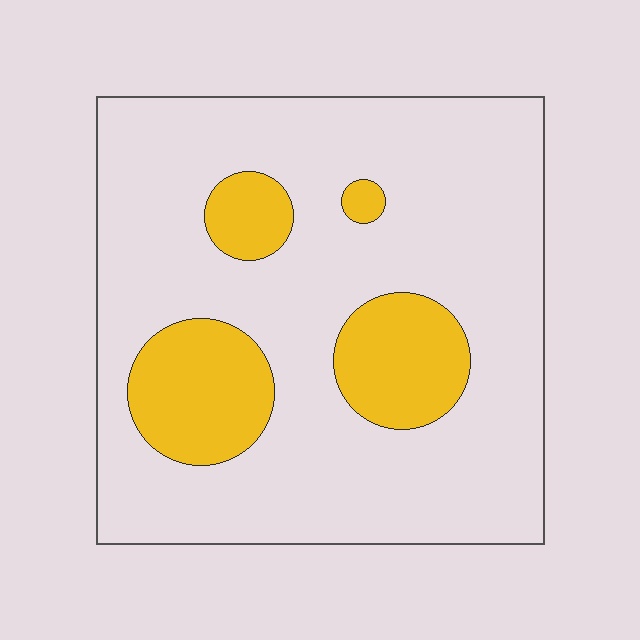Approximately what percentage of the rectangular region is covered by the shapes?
Approximately 20%.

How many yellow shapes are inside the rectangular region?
4.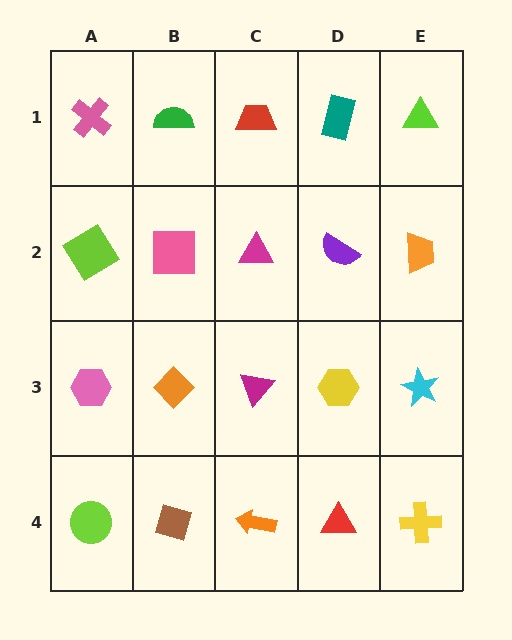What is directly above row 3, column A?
A lime diamond.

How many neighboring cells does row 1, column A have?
2.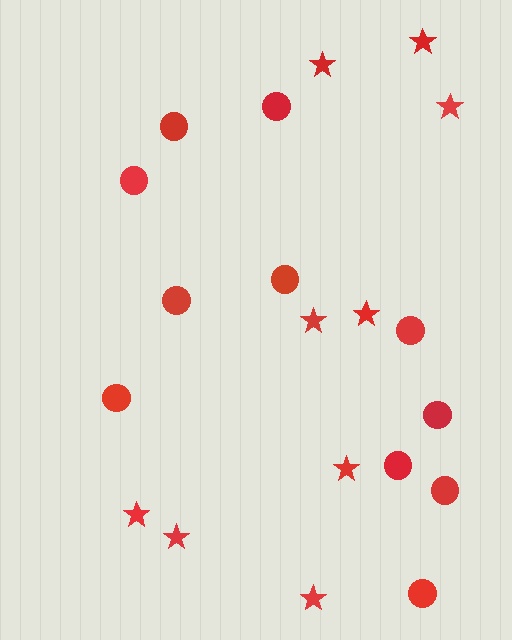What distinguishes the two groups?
There are 2 groups: one group of stars (9) and one group of circles (11).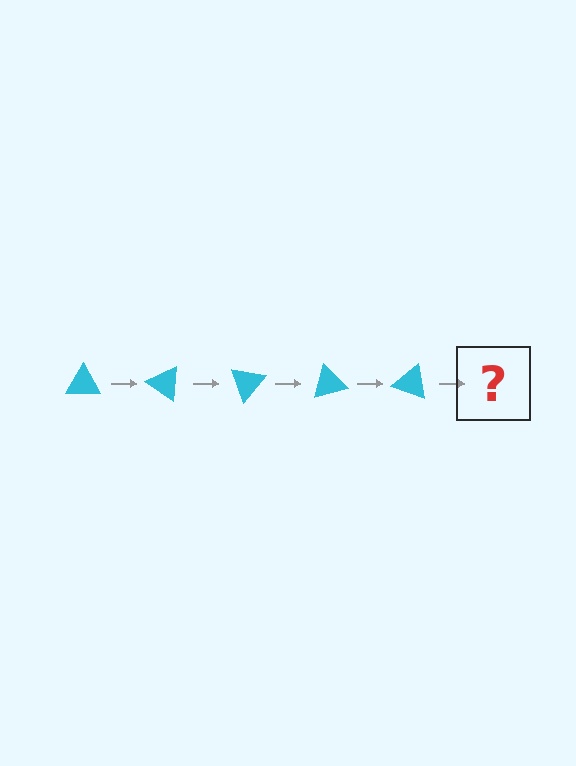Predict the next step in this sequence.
The next step is a cyan triangle rotated 175 degrees.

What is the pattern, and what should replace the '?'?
The pattern is that the triangle rotates 35 degrees each step. The '?' should be a cyan triangle rotated 175 degrees.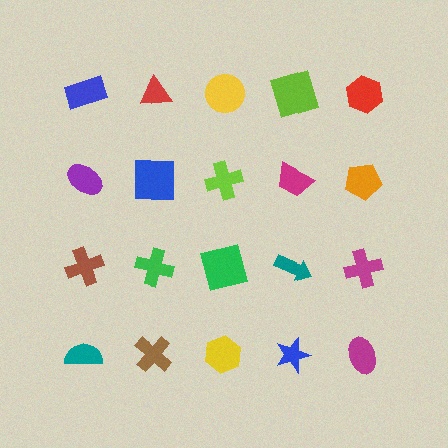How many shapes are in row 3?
5 shapes.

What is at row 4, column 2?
A brown cross.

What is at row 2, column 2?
A blue square.